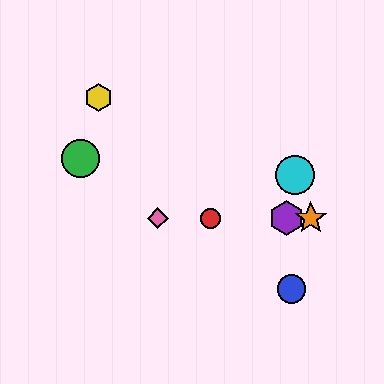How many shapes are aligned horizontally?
4 shapes (the red circle, the purple hexagon, the orange star, the pink diamond) are aligned horizontally.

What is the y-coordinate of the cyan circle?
The cyan circle is at y≈175.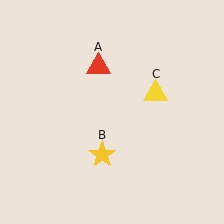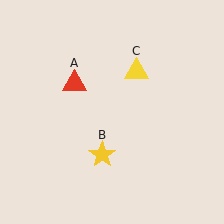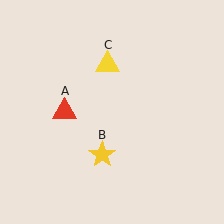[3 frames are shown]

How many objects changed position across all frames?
2 objects changed position: red triangle (object A), yellow triangle (object C).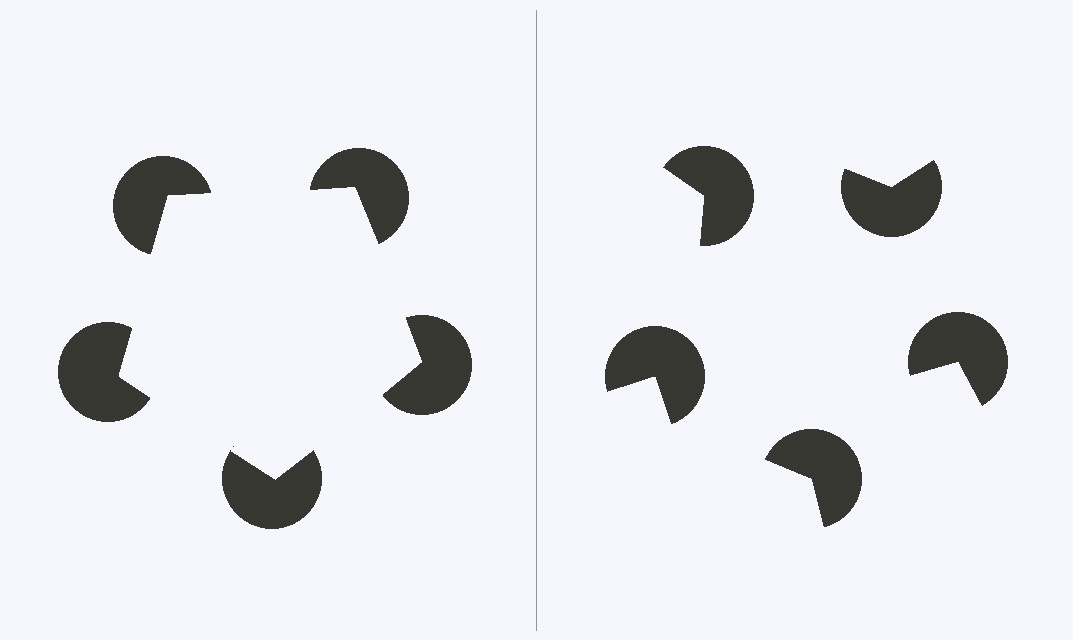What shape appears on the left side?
An illusory pentagon.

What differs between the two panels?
The pac-man discs are positioned identically on both sides; only the wedge orientations differ. On the left they align to a pentagon; on the right they are misaligned.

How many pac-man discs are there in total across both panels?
10 — 5 on each side.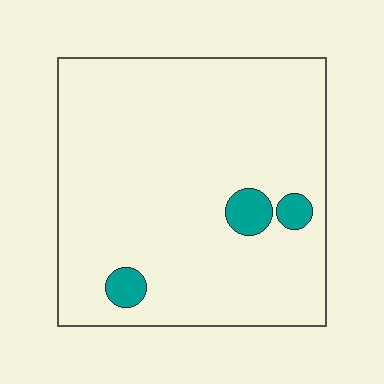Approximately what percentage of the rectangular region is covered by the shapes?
Approximately 5%.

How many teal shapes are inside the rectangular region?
3.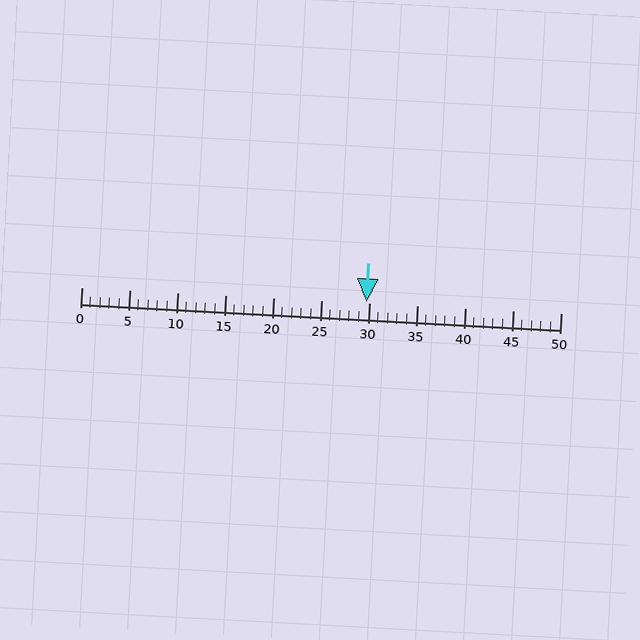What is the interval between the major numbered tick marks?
The major tick marks are spaced 5 units apart.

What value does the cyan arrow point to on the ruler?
The cyan arrow points to approximately 30.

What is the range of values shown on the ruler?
The ruler shows values from 0 to 50.